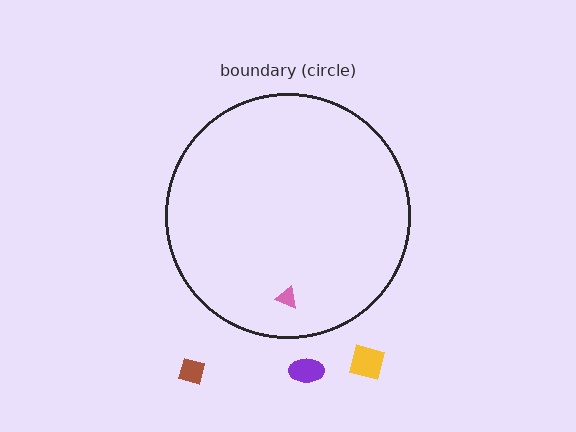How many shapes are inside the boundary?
1 inside, 3 outside.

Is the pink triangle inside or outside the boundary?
Inside.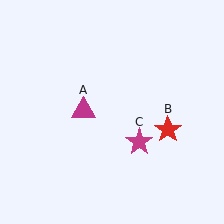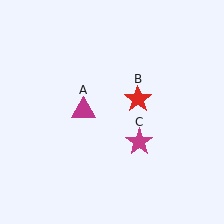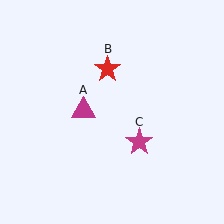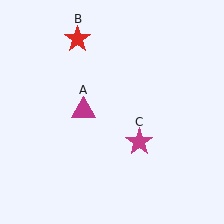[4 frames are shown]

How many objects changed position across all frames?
1 object changed position: red star (object B).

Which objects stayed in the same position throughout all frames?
Magenta triangle (object A) and magenta star (object C) remained stationary.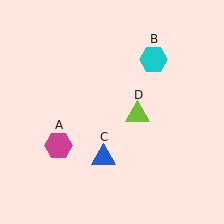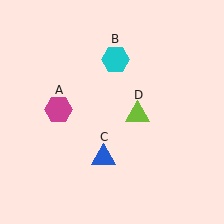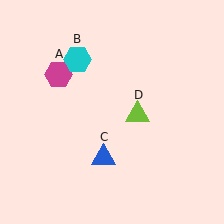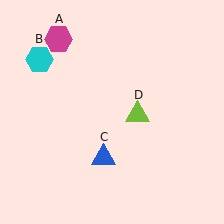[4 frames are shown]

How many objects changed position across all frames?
2 objects changed position: magenta hexagon (object A), cyan hexagon (object B).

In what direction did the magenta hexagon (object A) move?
The magenta hexagon (object A) moved up.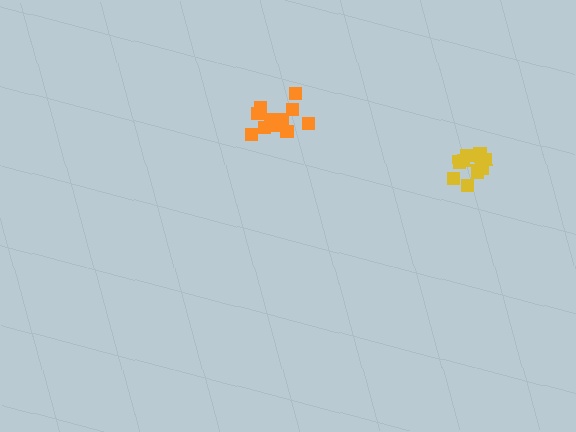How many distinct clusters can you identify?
There are 2 distinct clusters.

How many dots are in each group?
Group 1: 13 dots, Group 2: 12 dots (25 total).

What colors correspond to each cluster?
The clusters are colored: orange, yellow.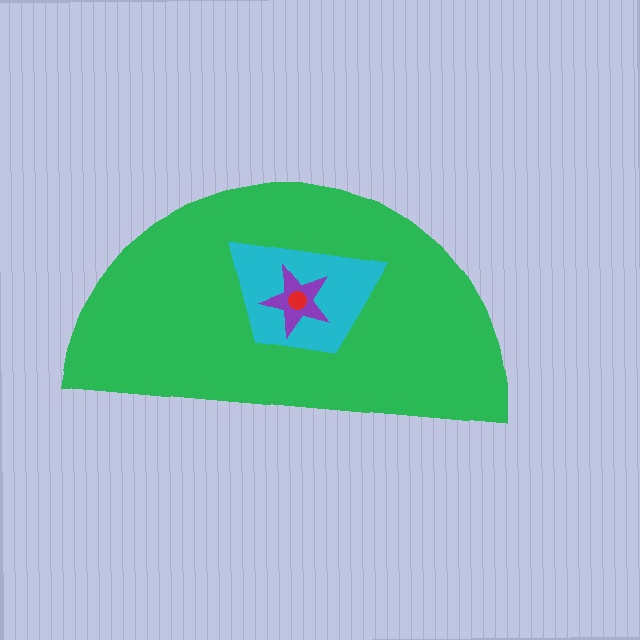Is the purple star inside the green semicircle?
Yes.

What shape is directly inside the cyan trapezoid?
The purple star.